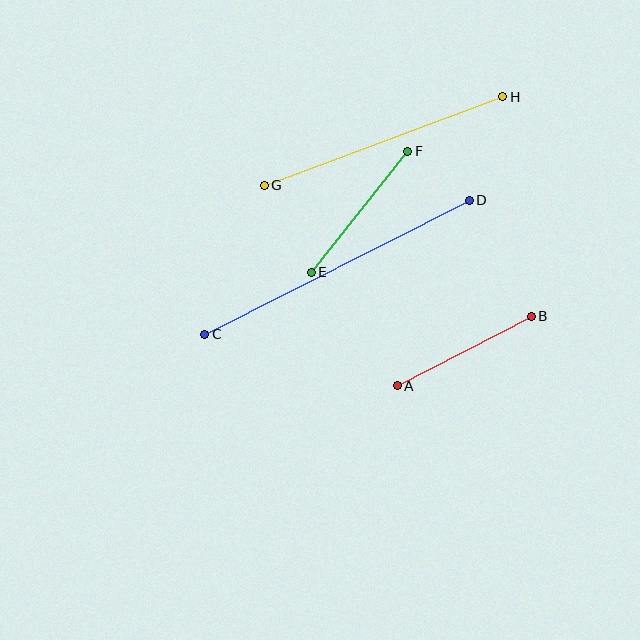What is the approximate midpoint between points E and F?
The midpoint is at approximately (360, 212) pixels.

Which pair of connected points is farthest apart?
Points C and D are farthest apart.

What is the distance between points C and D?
The distance is approximately 296 pixels.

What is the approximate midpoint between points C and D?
The midpoint is at approximately (337, 267) pixels.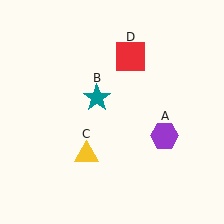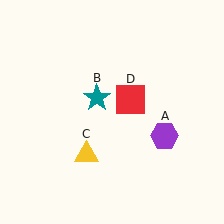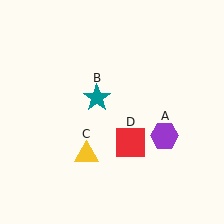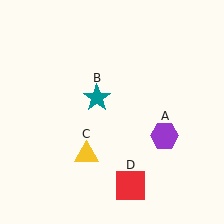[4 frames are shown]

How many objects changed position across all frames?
1 object changed position: red square (object D).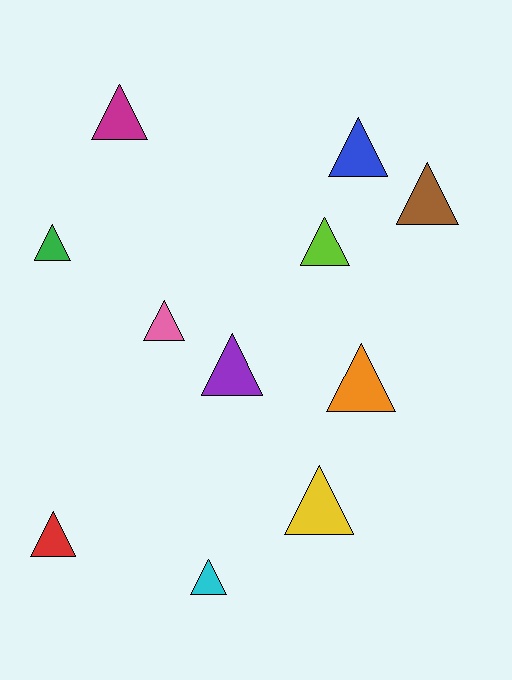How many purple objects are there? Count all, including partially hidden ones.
There is 1 purple object.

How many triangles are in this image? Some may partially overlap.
There are 11 triangles.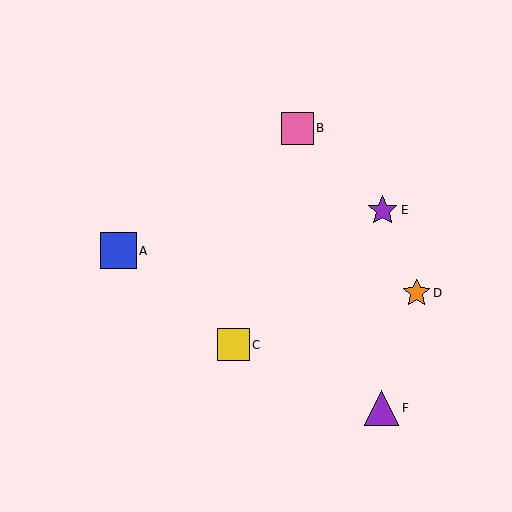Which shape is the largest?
The blue square (labeled A) is the largest.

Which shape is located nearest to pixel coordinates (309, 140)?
The pink square (labeled B) at (297, 128) is nearest to that location.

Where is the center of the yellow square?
The center of the yellow square is at (233, 345).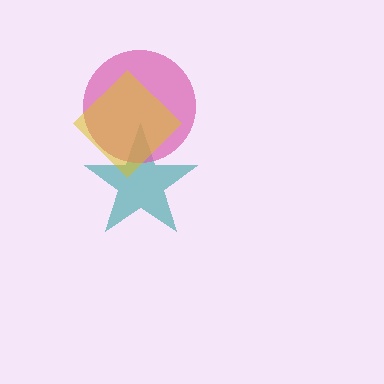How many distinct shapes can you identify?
There are 3 distinct shapes: a teal star, a pink circle, a yellow diamond.